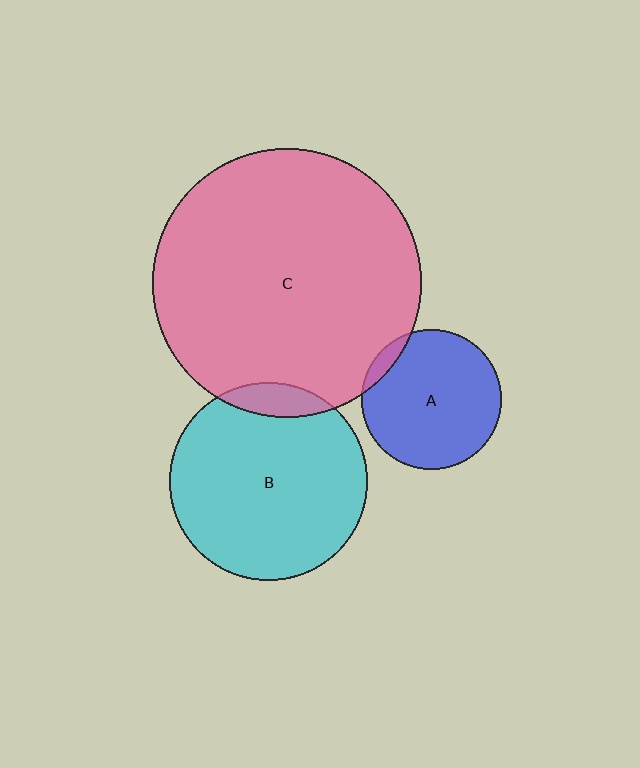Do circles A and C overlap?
Yes.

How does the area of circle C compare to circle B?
Approximately 1.8 times.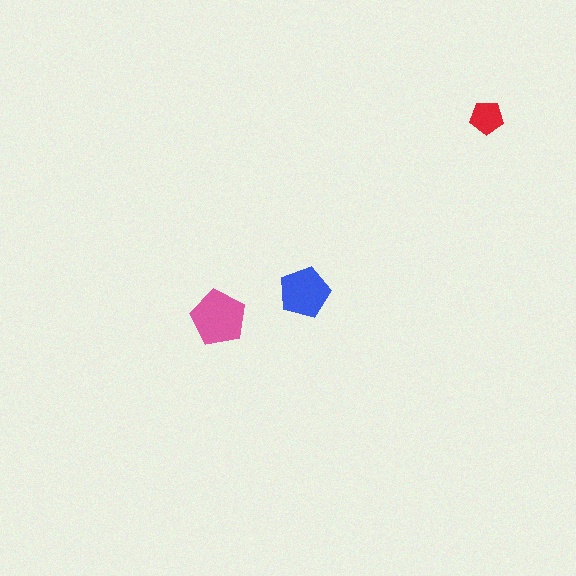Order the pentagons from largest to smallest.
the pink one, the blue one, the red one.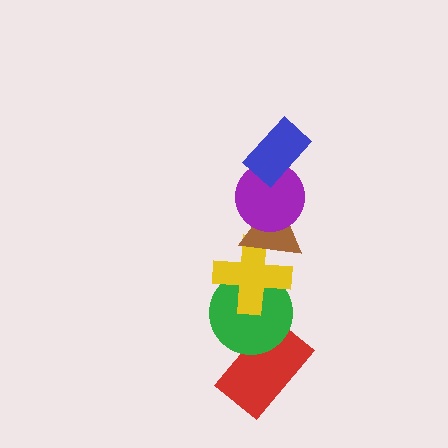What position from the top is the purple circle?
The purple circle is 2nd from the top.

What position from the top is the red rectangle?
The red rectangle is 6th from the top.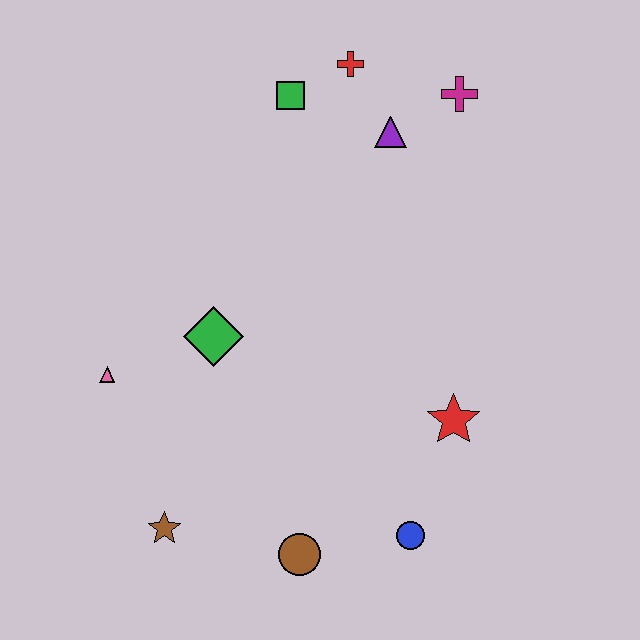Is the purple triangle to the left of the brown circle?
No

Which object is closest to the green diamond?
The pink triangle is closest to the green diamond.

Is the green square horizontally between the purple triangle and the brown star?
Yes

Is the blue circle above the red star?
No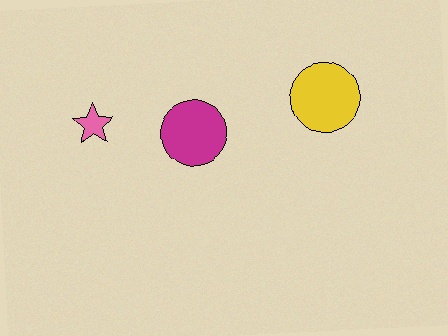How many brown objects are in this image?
There are no brown objects.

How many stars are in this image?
There is 1 star.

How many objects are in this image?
There are 3 objects.